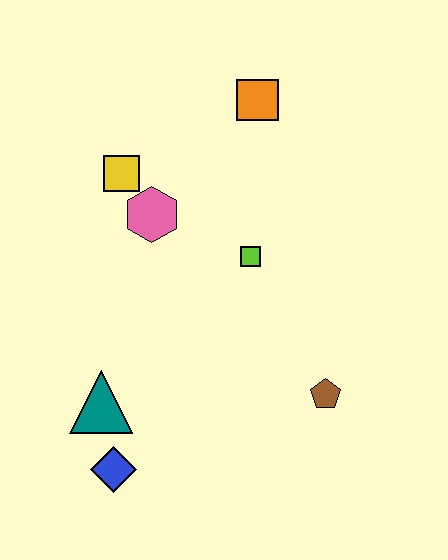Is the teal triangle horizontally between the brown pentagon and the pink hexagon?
No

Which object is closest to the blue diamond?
The teal triangle is closest to the blue diamond.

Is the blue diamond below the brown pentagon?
Yes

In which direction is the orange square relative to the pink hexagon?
The orange square is above the pink hexagon.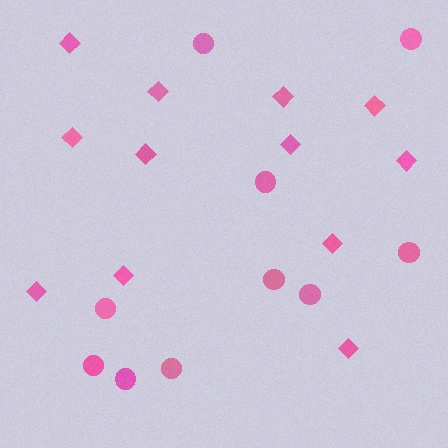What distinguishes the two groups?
There are 2 groups: one group of diamonds (12) and one group of circles (10).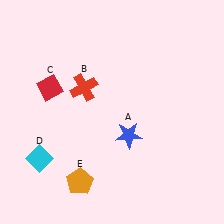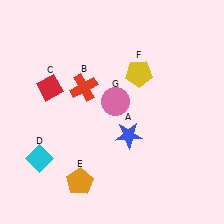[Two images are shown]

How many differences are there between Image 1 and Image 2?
There are 2 differences between the two images.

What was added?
A yellow pentagon (F), a pink circle (G) were added in Image 2.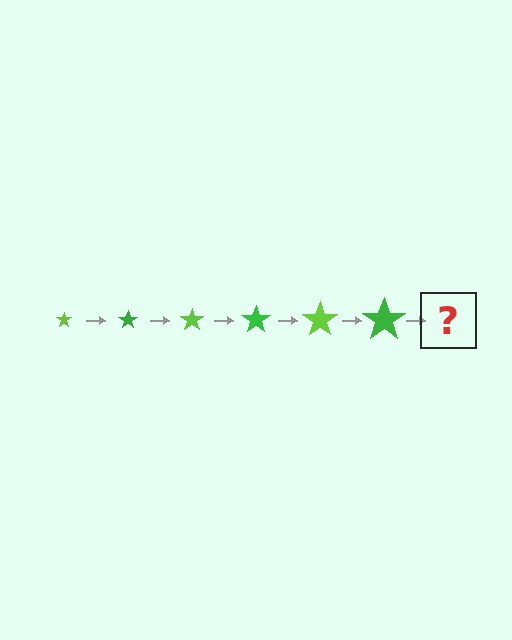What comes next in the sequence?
The next element should be a lime star, larger than the previous one.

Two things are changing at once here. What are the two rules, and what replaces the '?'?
The two rules are that the star grows larger each step and the color cycles through lime and green. The '?' should be a lime star, larger than the previous one.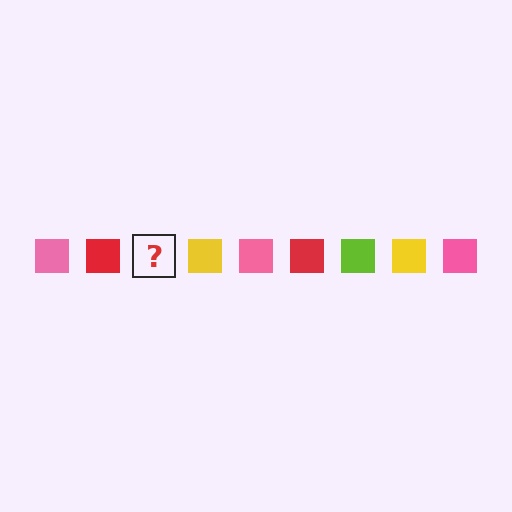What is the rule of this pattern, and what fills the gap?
The rule is that the pattern cycles through pink, red, lime, yellow squares. The gap should be filled with a lime square.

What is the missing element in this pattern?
The missing element is a lime square.